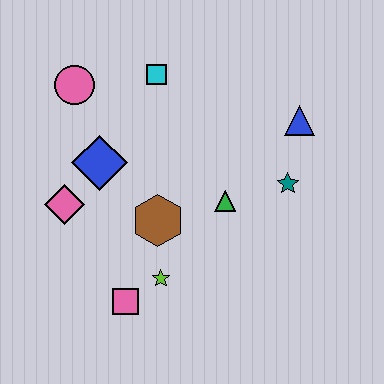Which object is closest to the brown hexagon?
The lime star is closest to the brown hexagon.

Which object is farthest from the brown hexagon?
The blue triangle is farthest from the brown hexagon.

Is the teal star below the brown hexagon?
No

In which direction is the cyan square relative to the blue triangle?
The cyan square is to the left of the blue triangle.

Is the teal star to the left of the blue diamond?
No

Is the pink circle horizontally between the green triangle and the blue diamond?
No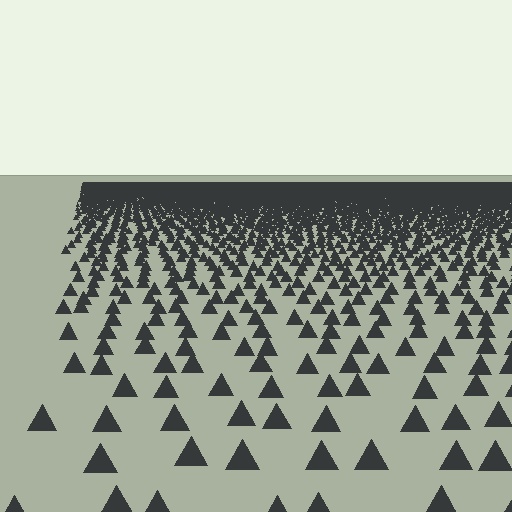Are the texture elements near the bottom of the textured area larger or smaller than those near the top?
Larger. Near the bottom, elements are closer to the viewer and appear at a bigger on-screen size.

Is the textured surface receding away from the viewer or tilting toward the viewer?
The surface is receding away from the viewer. Texture elements get smaller and denser toward the top.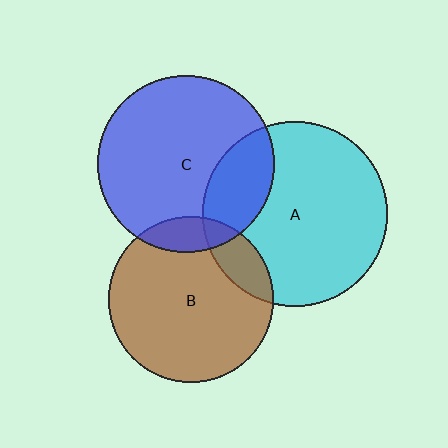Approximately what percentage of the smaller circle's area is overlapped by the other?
Approximately 25%.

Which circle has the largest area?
Circle A (cyan).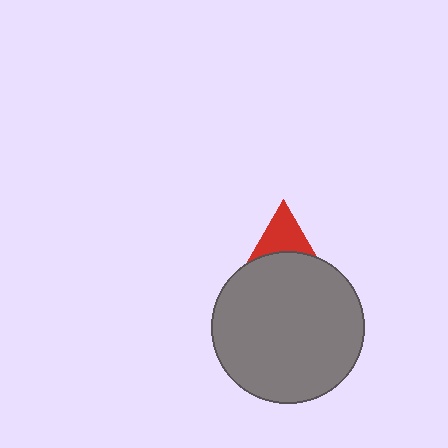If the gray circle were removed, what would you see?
You would see the complete red triangle.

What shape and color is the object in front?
The object in front is a gray circle.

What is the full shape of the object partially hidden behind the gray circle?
The partially hidden object is a red triangle.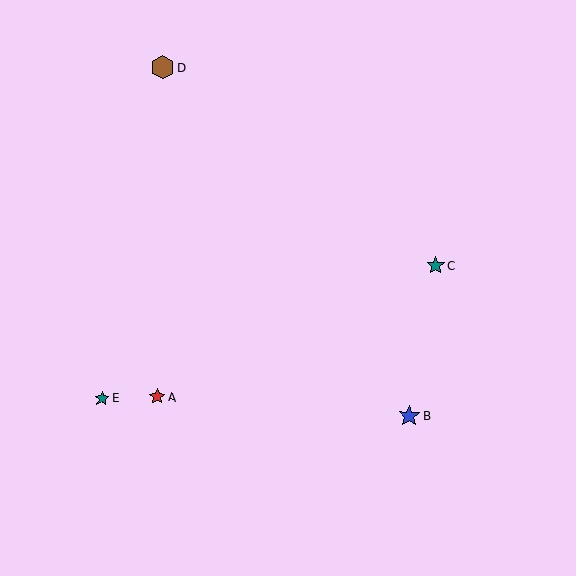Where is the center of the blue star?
The center of the blue star is at (409, 415).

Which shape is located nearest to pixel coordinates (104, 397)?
The teal star (labeled E) at (102, 398) is nearest to that location.